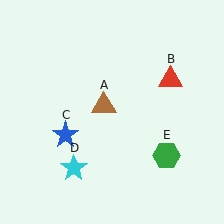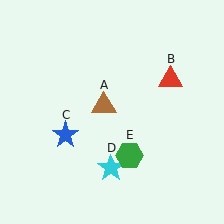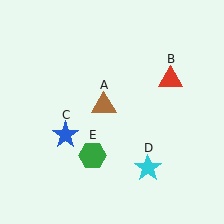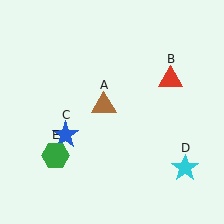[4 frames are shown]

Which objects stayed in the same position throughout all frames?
Brown triangle (object A) and red triangle (object B) and blue star (object C) remained stationary.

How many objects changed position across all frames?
2 objects changed position: cyan star (object D), green hexagon (object E).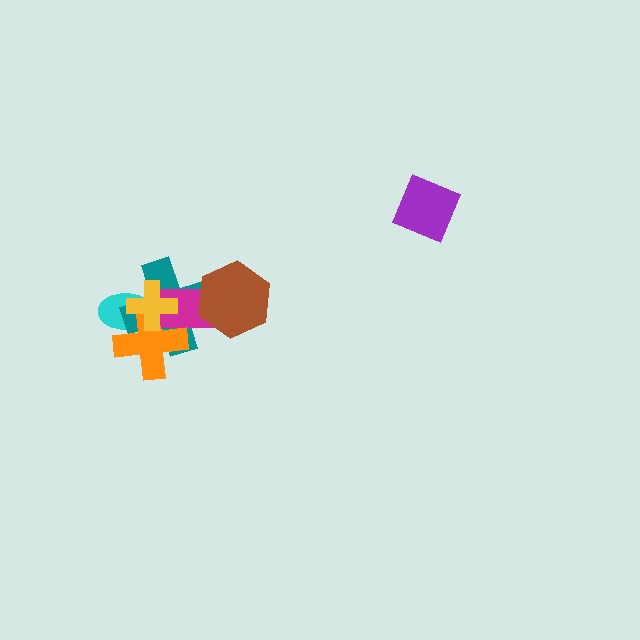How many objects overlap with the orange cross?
4 objects overlap with the orange cross.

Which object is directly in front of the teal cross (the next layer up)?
The magenta rectangle is directly in front of the teal cross.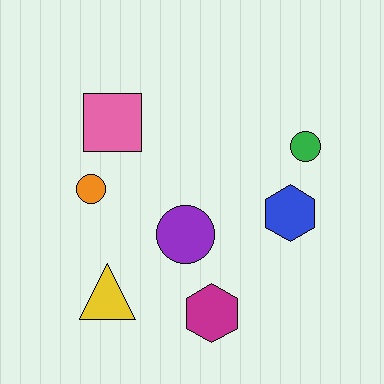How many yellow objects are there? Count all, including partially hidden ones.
There is 1 yellow object.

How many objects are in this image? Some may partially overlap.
There are 7 objects.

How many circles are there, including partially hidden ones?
There are 3 circles.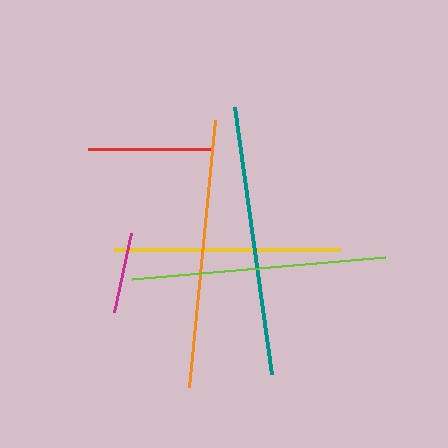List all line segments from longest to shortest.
From longest to shortest: teal, orange, lime, yellow, red, magenta.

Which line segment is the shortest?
The magenta line is the shortest at approximately 81 pixels.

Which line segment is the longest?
The teal line is the longest at approximately 270 pixels.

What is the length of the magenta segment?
The magenta segment is approximately 81 pixels long.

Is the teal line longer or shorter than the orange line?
The teal line is longer than the orange line.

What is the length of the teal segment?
The teal segment is approximately 270 pixels long.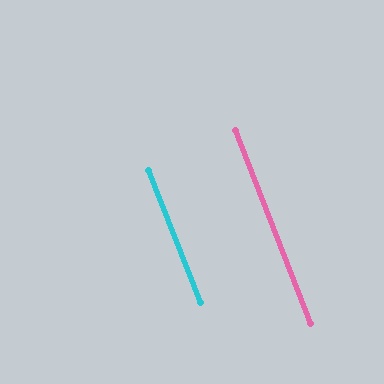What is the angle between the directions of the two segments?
Approximately 0 degrees.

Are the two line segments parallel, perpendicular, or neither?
Parallel — their directions differ by only 0.5°.